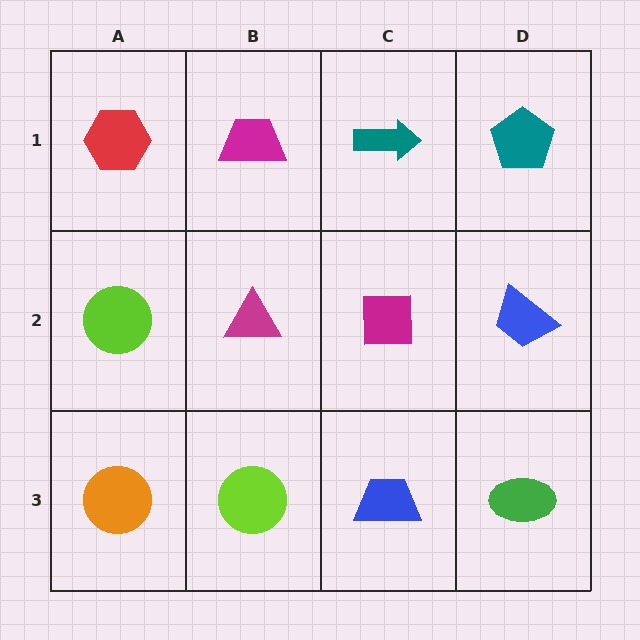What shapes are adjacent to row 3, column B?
A magenta triangle (row 2, column B), an orange circle (row 3, column A), a blue trapezoid (row 3, column C).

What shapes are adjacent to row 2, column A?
A red hexagon (row 1, column A), an orange circle (row 3, column A), a magenta triangle (row 2, column B).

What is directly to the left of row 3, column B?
An orange circle.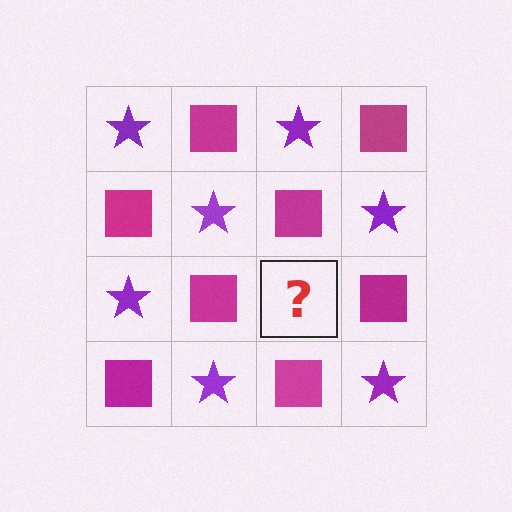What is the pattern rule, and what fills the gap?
The rule is that it alternates purple star and magenta square in a checkerboard pattern. The gap should be filled with a purple star.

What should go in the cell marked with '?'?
The missing cell should contain a purple star.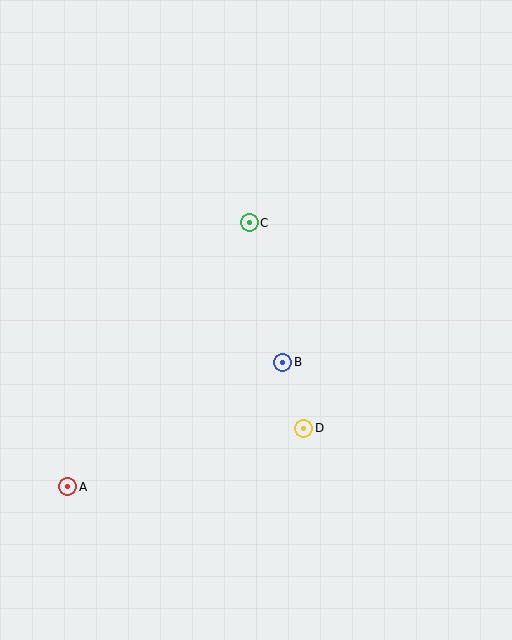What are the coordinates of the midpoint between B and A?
The midpoint between B and A is at (175, 425).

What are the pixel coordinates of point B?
Point B is at (283, 362).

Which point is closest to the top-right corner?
Point C is closest to the top-right corner.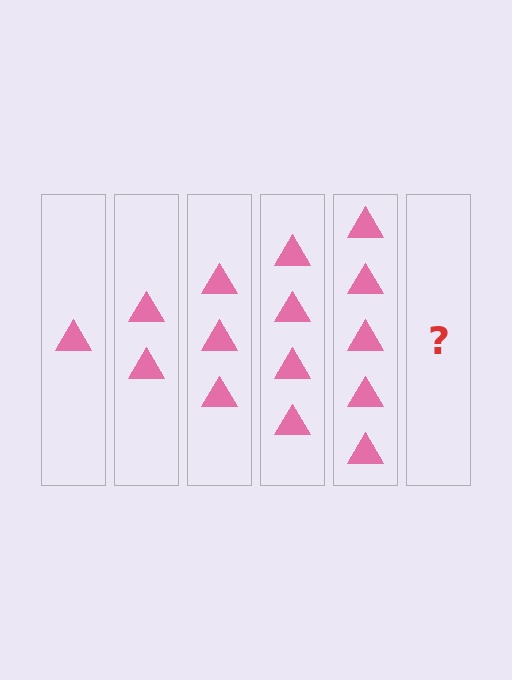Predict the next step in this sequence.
The next step is 6 triangles.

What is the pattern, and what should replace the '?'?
The pattern is that each step adds one more triangle. The '?' should be 6 triangles.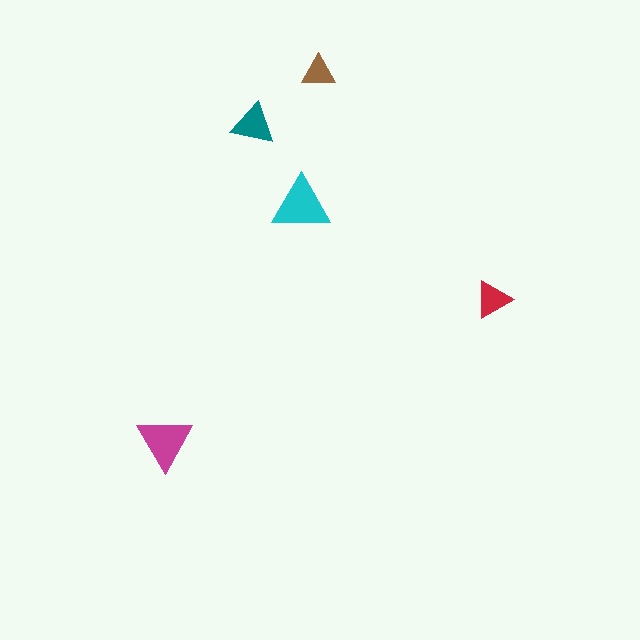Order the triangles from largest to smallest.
the cyan one, the magenta one, the teal one, the red one, the brown one.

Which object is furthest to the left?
The magenta triangle is leftmost.